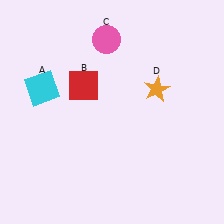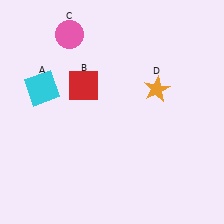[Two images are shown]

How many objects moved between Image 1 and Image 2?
1 object moved between the two images.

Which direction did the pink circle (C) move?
The pink circle (C) moved left.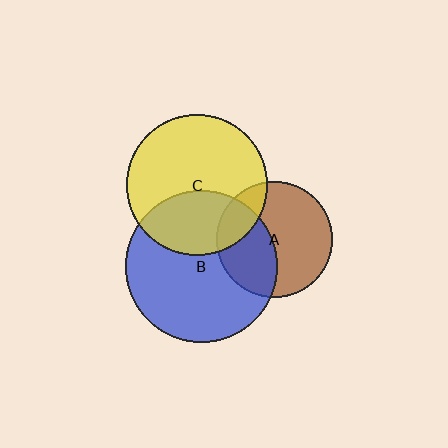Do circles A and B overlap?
Yes.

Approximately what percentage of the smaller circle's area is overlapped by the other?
Approximately 40%.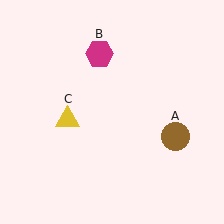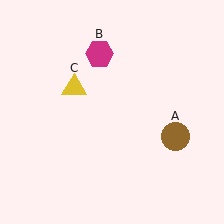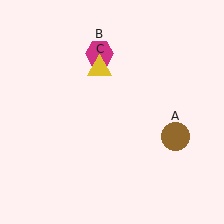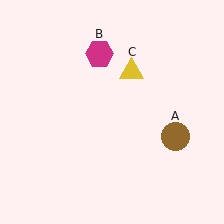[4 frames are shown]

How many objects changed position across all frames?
1 object changed position: yellow triangle (object C).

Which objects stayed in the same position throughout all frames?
Brown circle (object A) and magenta hexagon (object B) remained stationary.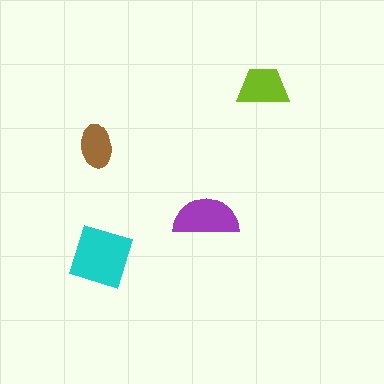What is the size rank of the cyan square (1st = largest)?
1st.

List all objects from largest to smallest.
The cyan square, the purple semicircle, the lime trapezoid, the brown ellipse.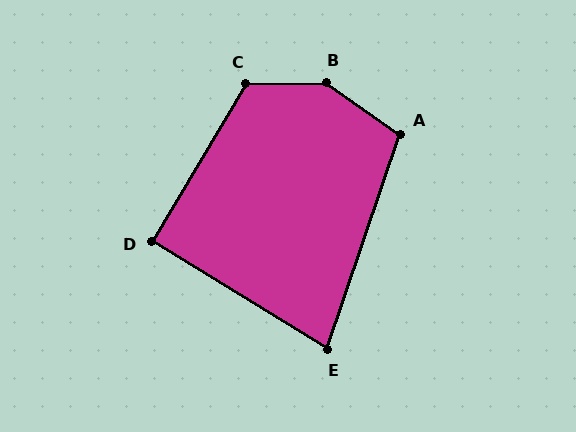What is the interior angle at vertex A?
Approximately 106 degrees (obtuse).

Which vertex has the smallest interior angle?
E, at approximately 77 degrees.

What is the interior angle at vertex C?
Approximately 122 degrees (obtuse).